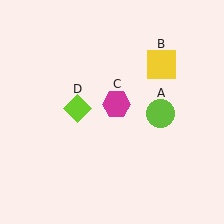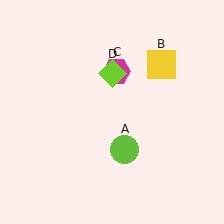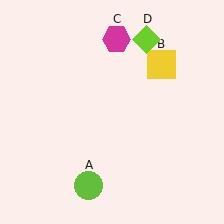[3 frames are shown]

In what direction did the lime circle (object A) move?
The lime circle (object A) moved down and to the left.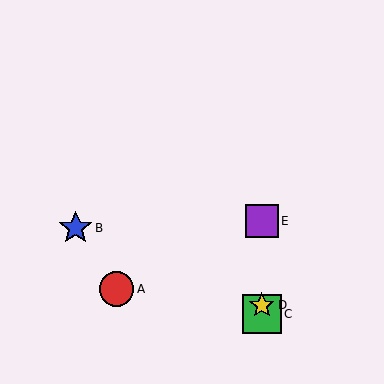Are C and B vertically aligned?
No, C is at x≈262 and B is at x≈76.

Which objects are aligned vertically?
Objects C, D, E are aligned vertically.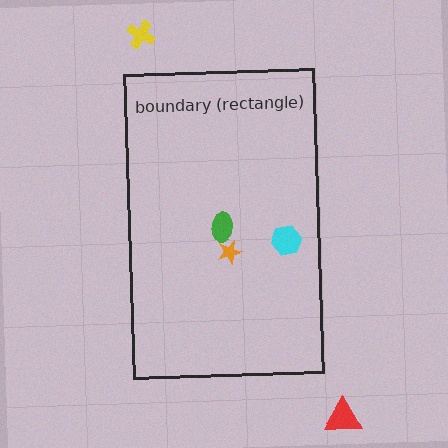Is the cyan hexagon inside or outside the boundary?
Inside.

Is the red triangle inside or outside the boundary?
Outside.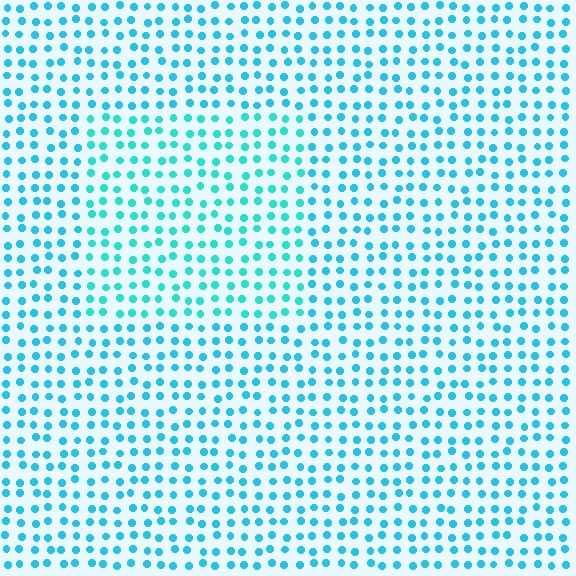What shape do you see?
I see a rectangle.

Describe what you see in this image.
The image is filled with small cyan elements in a uniform arrangement. A rectangle-shaped region is visible where the elements are tinted to a slightly different hue, forming a subtle color boundary.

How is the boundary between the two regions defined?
The boundary is defined purely by a slight shift in hue (about 17 degrees). Spacing, size, and orientation are identical on both sides.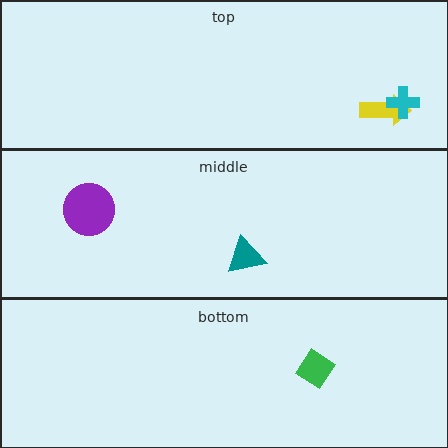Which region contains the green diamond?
The bottom region.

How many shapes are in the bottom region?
1.